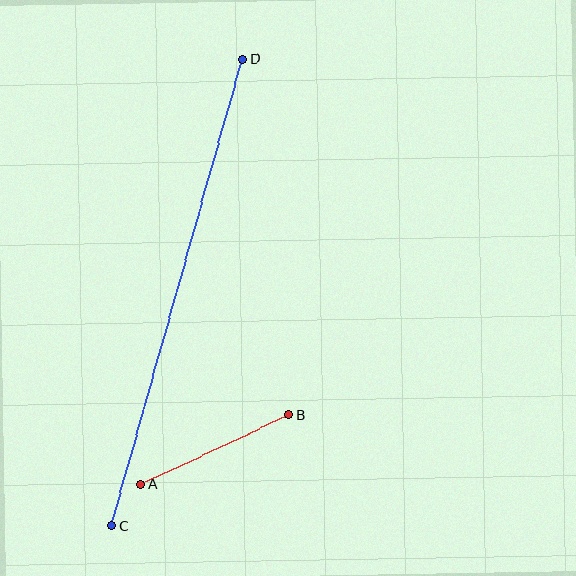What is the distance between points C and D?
The distance is approximately 484 pixels.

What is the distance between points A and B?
The distance is approximately 163 pixels.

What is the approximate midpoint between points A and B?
The midpoint is at approximately (215, 450) pixels.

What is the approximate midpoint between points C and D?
The midpoint is at approximately (177, 292) pixels.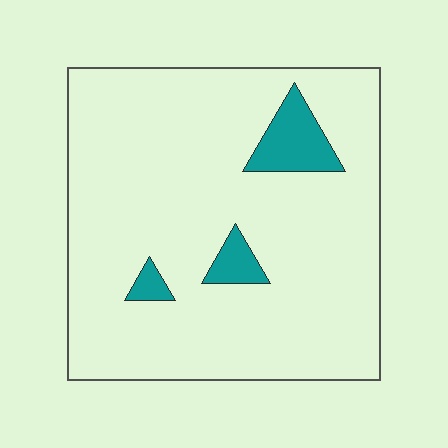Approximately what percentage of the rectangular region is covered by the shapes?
Approximately 10%.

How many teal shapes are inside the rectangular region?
3.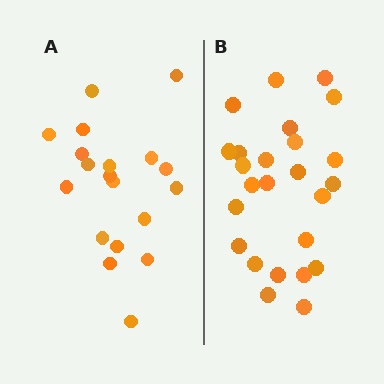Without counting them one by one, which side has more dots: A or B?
Region B (the right region) has more dots.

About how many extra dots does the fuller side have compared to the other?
Region B has about 6 more dots than region A.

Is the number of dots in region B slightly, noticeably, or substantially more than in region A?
Region B has noticeably more, but not dramatically so. The ratio is roughly 1.3 to 1.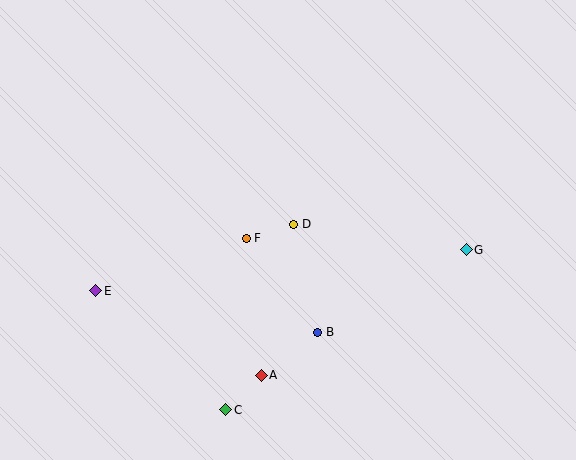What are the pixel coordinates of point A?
Point A is at (261, 375).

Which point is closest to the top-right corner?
Point G is closest to the top-right corner.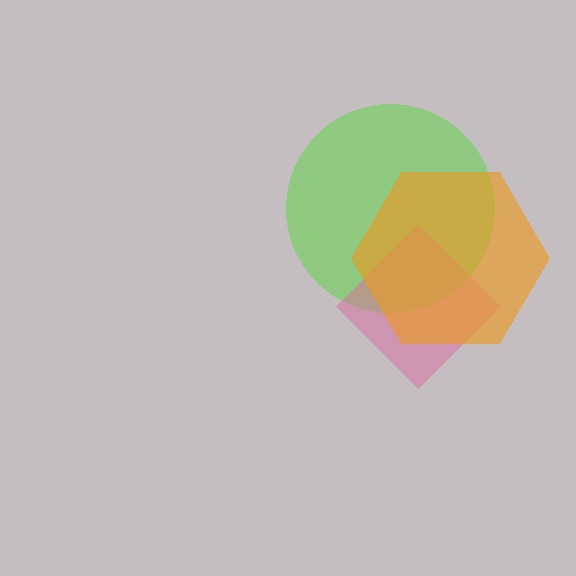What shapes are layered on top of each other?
The layered shapes are: a lime circle, a pink diamond, an orange hexagon.